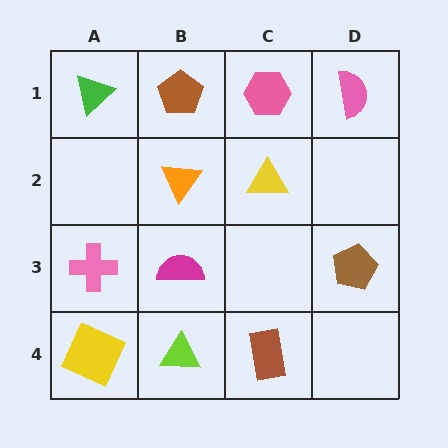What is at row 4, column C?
A brown rectangle.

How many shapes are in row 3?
3 shapes.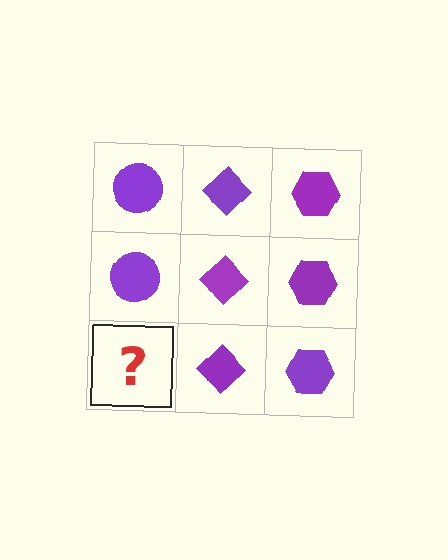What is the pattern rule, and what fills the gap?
The rule is that each column has a consistent shape. The gap should be filled with a purple circle.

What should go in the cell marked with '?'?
The missing cell should contain a purple circle.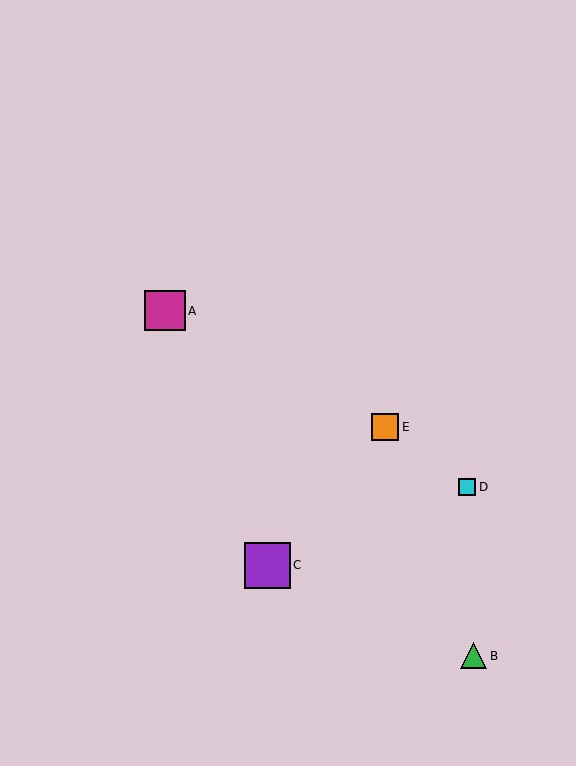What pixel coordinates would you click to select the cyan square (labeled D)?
Click at (467, 487) to select the cyan square D.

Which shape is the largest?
The purple square (labeled C) is the largest.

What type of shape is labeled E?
Shape E is an orange square.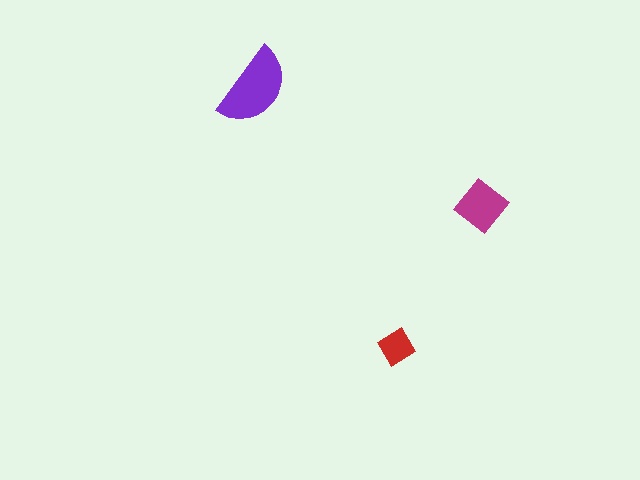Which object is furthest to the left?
The purple semicircle is leftmost.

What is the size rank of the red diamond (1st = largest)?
3rd.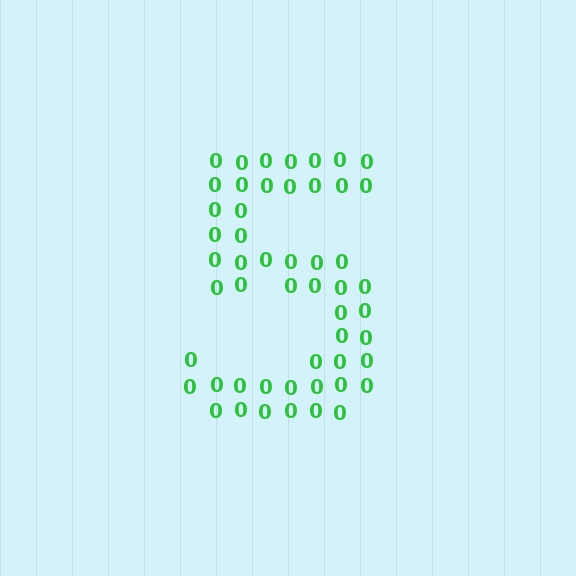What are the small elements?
The small elements are digit 0's.